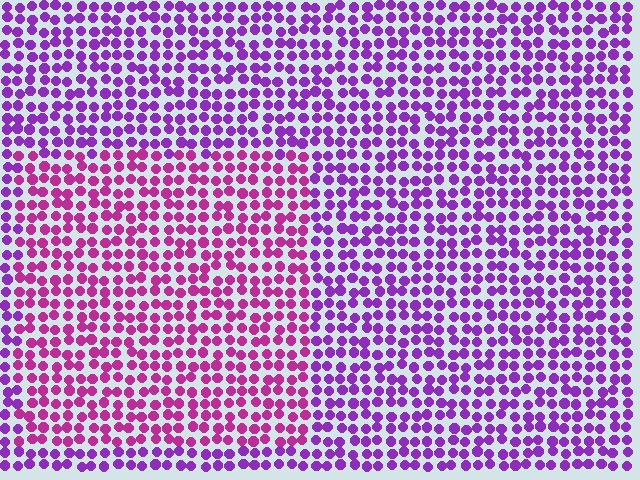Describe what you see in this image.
The image is filled with small purple elements in a uniform arrangement. A rectangle-shaped region is visible where the elements are tinted to a slightly different hue, forming a subtle color boundary.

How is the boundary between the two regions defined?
The boundary is defined purely by a slight shift in hue (about 34 degrees). Spacing, size, and orientation are identical on both sides.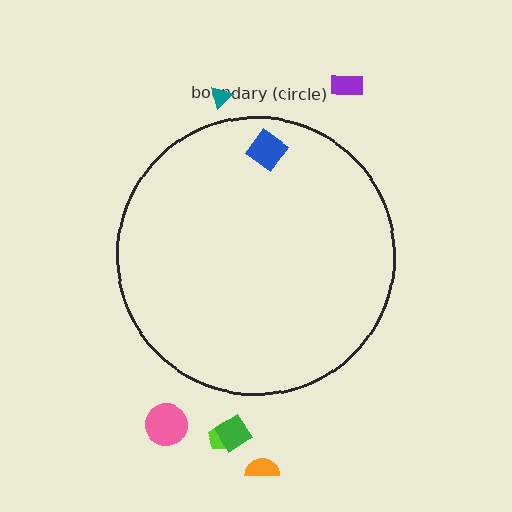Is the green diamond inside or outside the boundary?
Outside.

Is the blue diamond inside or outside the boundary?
Inside.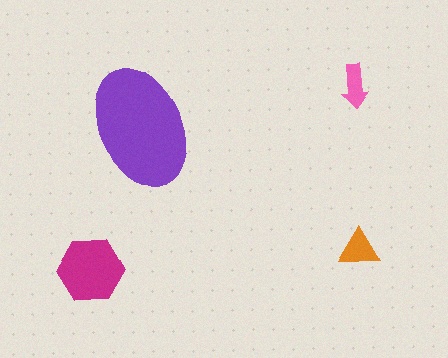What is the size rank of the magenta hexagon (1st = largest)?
2nd.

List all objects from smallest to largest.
The pink arrow, the orange triangle, the magenta hexagon, the purple ellipse.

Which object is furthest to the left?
The magenta hexagon is leftmost.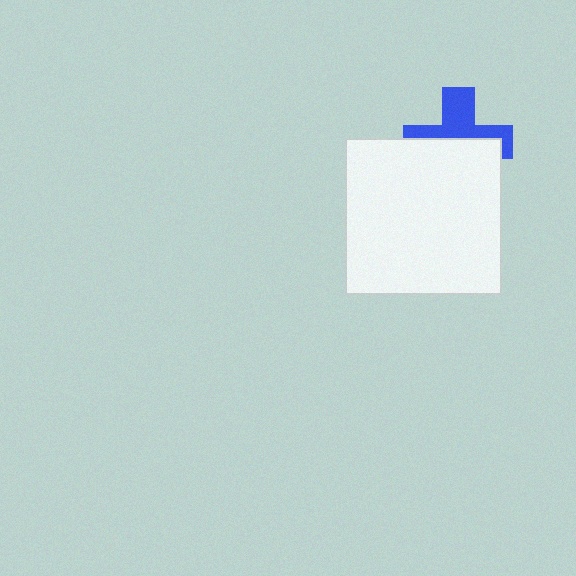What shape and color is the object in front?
The object in front is a white square.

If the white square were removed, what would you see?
You would see the complete blue cross.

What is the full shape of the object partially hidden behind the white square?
The partially hidden object is a blue cross.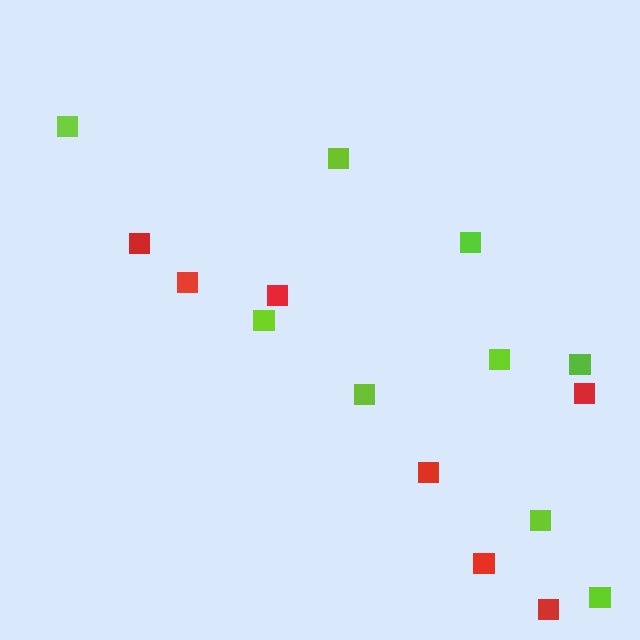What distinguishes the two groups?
There are 2 groups: one group of lime squares (9) and one group of red squares (7).